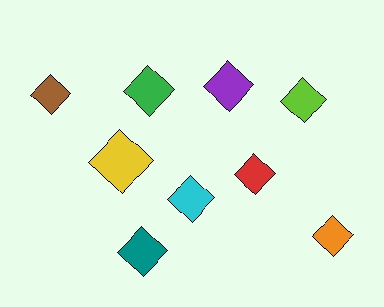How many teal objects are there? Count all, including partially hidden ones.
There is 1 teal object.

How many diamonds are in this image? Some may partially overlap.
There are 9 diamonds.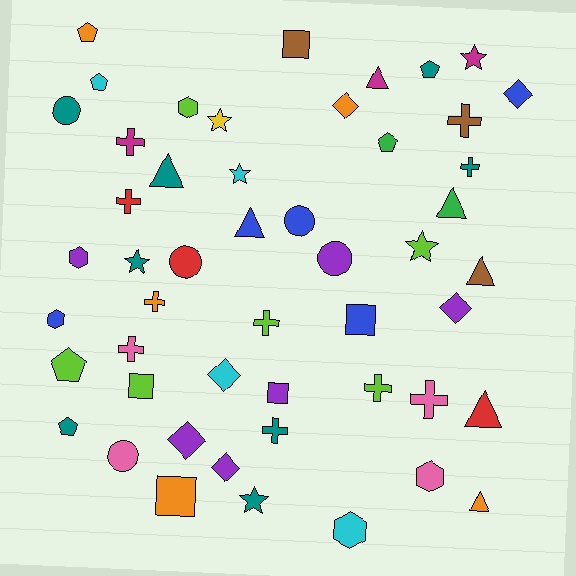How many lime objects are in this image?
There are 6 lime objects.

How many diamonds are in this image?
There are 6 diamonds.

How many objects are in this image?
There are 50 objects.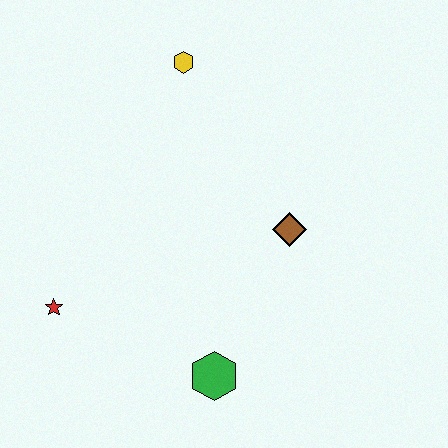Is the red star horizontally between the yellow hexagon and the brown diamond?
No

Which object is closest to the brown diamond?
The green hexagon is closest to the brown diamond.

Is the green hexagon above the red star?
No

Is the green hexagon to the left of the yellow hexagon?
No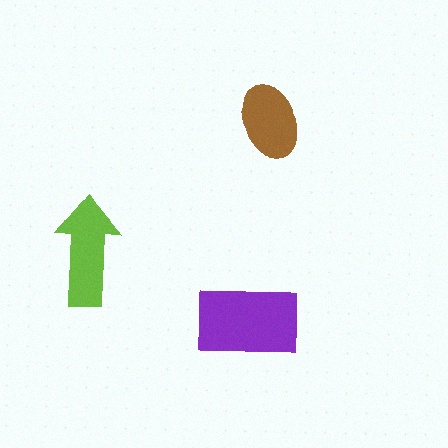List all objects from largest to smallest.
The purple rectangle, the lime arrow, the brown ellipse.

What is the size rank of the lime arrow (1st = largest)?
2nd.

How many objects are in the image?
There are 3 objects in the image.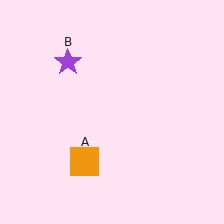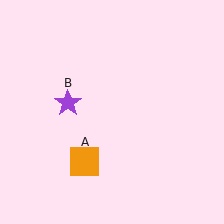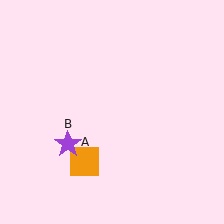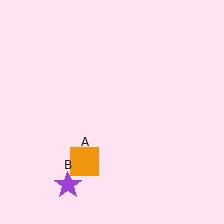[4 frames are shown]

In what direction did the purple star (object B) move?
The purple star (object B) moved down.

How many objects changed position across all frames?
1 object changed position: purple star (object B).